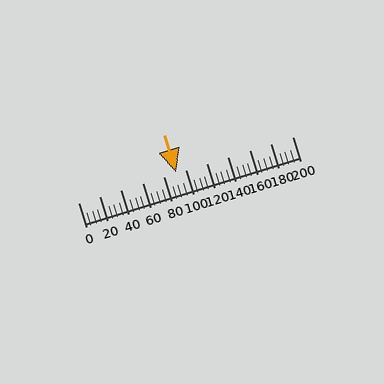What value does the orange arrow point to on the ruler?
The orange arrow points to approximately 92.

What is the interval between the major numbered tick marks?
The major tick marks are spaced 20 units apart.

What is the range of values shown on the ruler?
The ruler shows values from 0 to 200.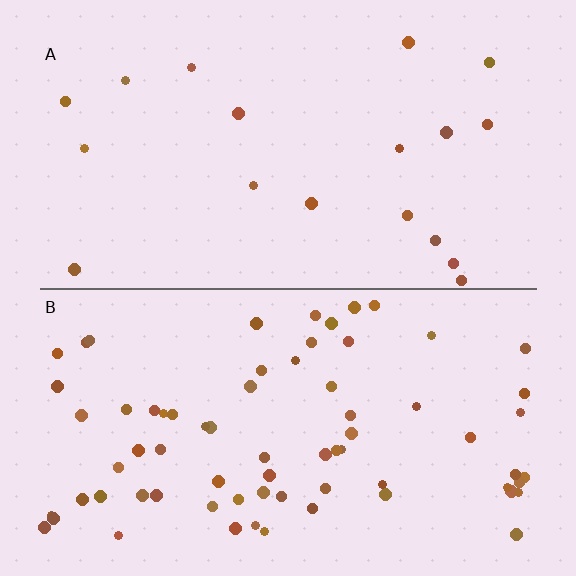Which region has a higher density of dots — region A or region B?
B (the bottom).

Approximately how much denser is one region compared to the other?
Approximately 3.8× — region B over region A.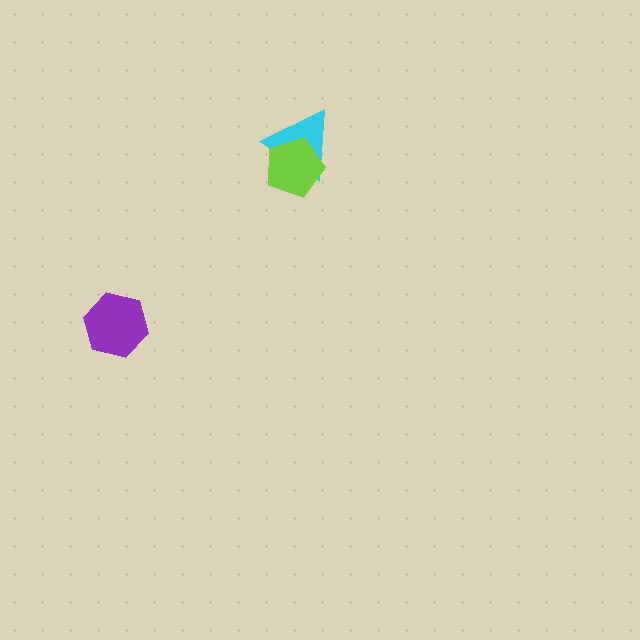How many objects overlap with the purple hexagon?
0 objects overlap with the purple hexagon.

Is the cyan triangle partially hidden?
Yes, it is partially covered by another shape.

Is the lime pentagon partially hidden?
No, no other shape covers it.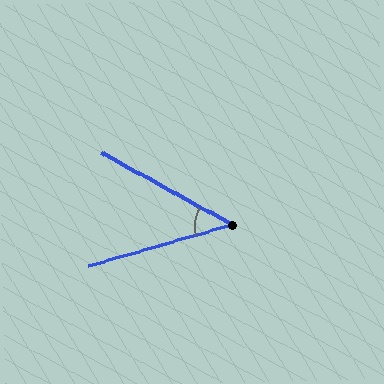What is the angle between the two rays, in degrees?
Approximately 45 degrees.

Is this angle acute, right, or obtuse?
It is acute.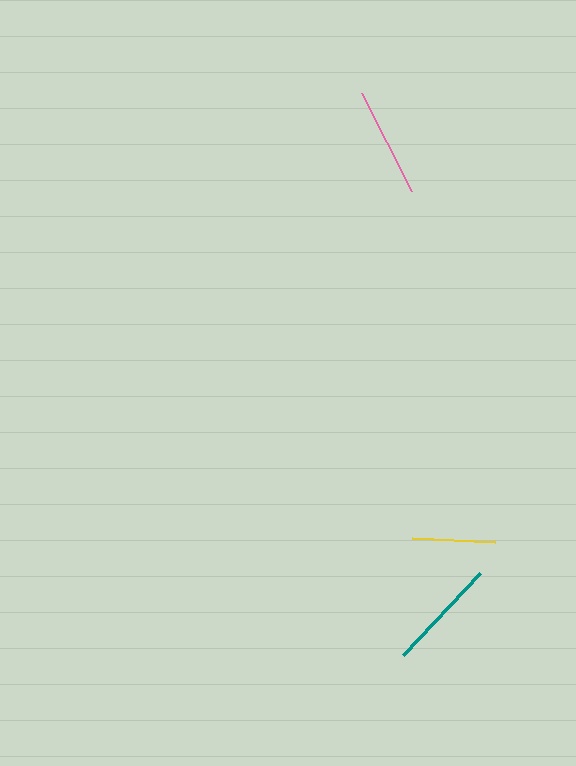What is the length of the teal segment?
The teal segment is approximately 112 pixels long.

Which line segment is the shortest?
The yellow line is the shortest at approximately 83 pixels.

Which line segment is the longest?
The teal line is the longest at approximately 112 pixels.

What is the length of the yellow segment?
The yellow segment is approximately 83 pixels long.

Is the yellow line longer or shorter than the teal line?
The teal line is longer than the yellow line.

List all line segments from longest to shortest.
From longest to shortest: teal, pink, yellow.